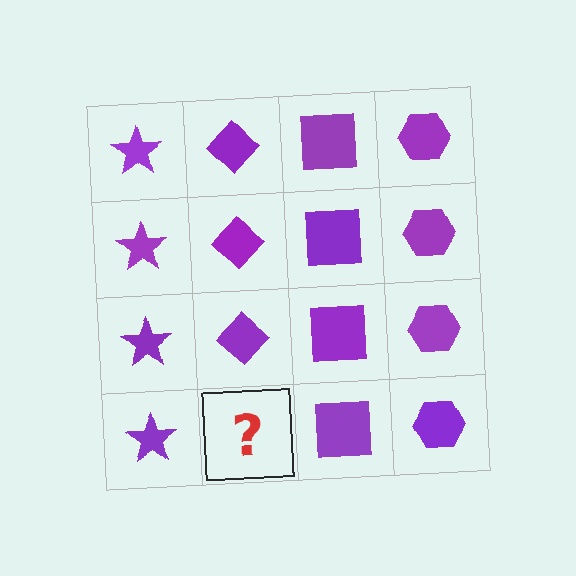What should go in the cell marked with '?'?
The missing cell should contain a purple diamond.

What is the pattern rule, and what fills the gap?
The rule is that each column has a consistent shape. The gap should be filled with a purple diamond.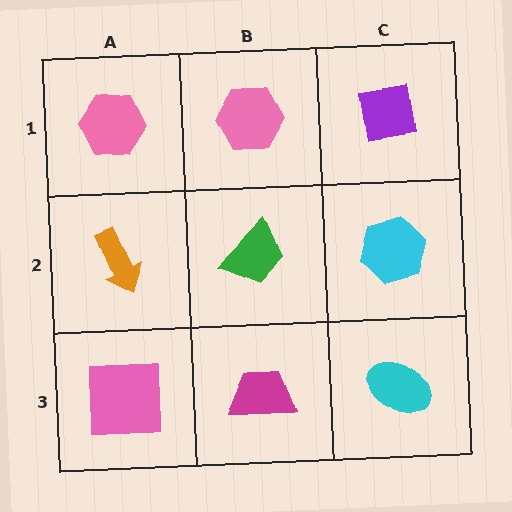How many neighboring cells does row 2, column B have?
4.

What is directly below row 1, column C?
A cyan hexagon.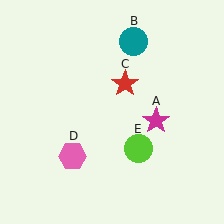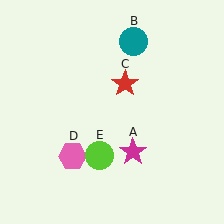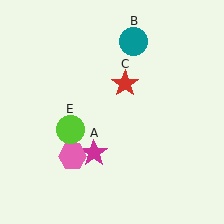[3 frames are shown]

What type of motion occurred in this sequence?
The magenta star (object A), lime circle (object E) rotated clockwise around the center of the scene.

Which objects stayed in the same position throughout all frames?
Teal circle (object B) and red star (object C) and pink hexagon (object D) remained stationary.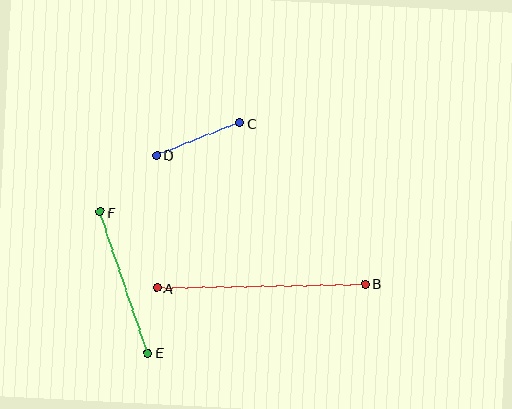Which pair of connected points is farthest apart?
Points A and B are farthest apart.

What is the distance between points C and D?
The distance is approximately 89 pixels.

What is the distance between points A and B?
The distance is approximately 209 pixels.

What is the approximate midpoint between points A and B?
The midpoint is at approximately (261, 286) pixels.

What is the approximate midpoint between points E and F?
The midpoint is at approximately (124, 282) pixels.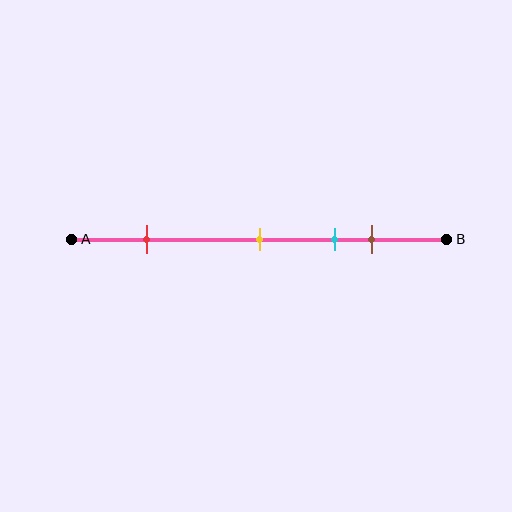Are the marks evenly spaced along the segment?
No, the marks are not evenly spaced.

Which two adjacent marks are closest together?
The cyan and brown marks are the closest adjacent pair.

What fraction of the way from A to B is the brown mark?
The brown mark is approximately 80% (0.8) of the way from A to B.